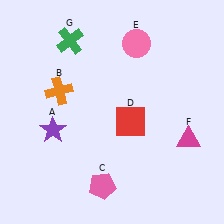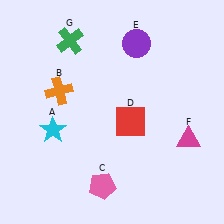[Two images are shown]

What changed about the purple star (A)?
In Image 1, A is purple. In Image 2, it changed to cyan.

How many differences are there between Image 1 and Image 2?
There are 2 differences between the two images.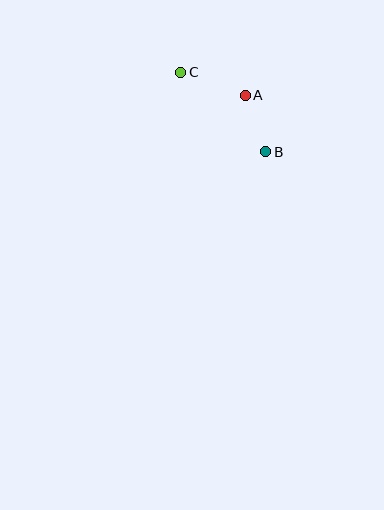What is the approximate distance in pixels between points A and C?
The distance between A and C is approximately 68 pixels.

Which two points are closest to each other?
Points A and B are closest to each other.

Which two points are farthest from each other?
Points B and C are farthest from each other.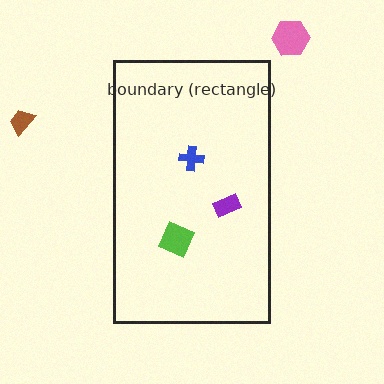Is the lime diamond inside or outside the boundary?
Inside.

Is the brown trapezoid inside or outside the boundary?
Outside.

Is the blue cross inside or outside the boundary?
Inside.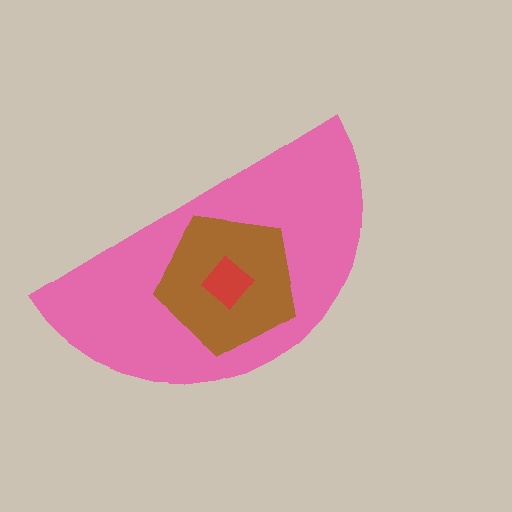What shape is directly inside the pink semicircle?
The brown pentagon.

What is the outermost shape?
The pink semicircle.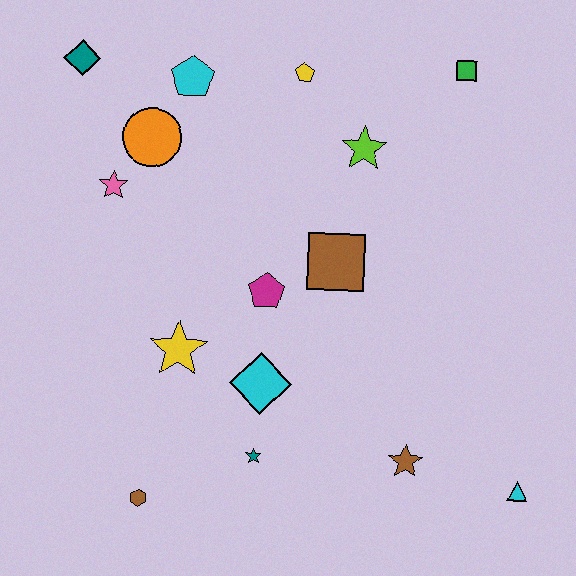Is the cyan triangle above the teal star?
No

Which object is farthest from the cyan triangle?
The teal diamond is farthest from the cyan triangle.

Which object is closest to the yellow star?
The cyan diamond is closest to the yellow star.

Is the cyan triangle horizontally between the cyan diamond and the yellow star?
No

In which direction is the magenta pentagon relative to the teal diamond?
The magenta pentagon is below the teal diamond.